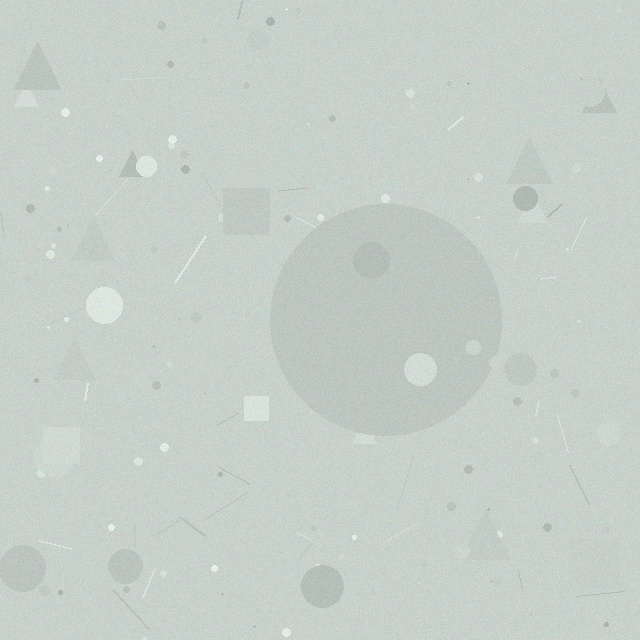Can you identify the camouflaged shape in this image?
The camouflaged shape is a circle.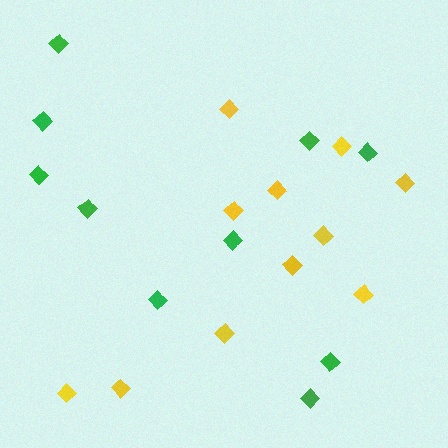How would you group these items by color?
There are 2 groups: one group of yellow diamonds (11) and one group of green diamonds (10).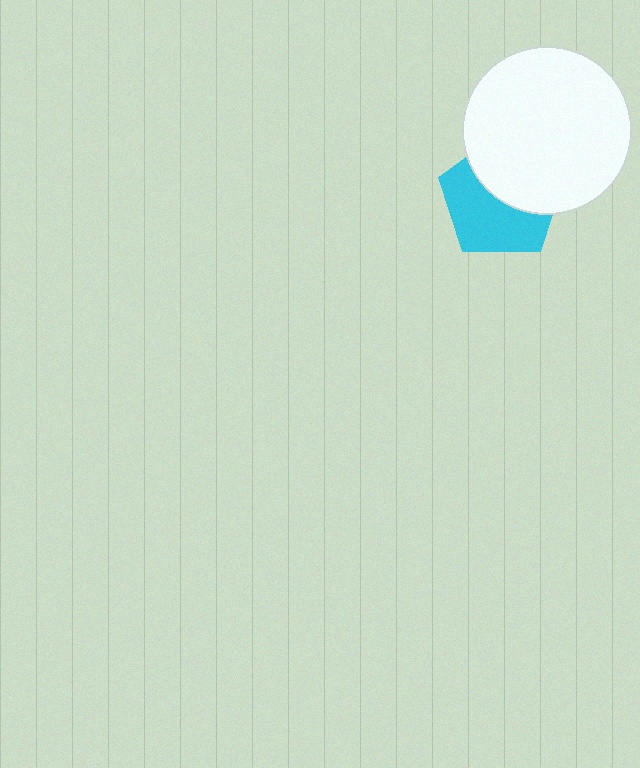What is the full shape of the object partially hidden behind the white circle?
The partially hidden object is a cyan pentagon.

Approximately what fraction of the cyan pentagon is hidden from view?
Roughly 46% of the cyan pentagon is hidden behind the white circle.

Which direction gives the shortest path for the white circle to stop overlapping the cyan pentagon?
Moving up gives the shortest separation.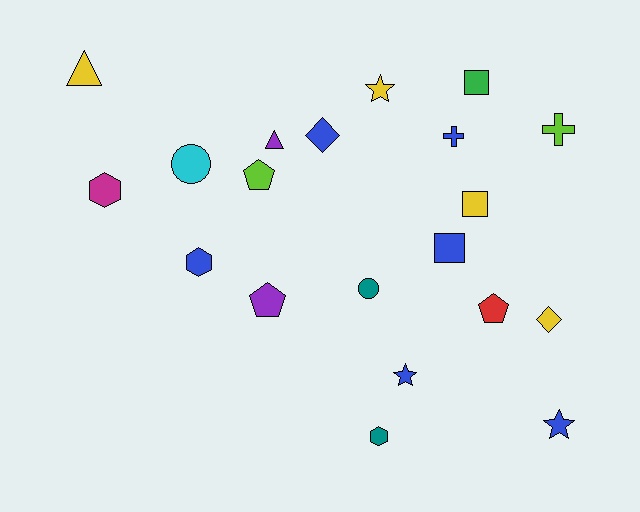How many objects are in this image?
There are 20 objects.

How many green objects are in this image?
There is 1 green object.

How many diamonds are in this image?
There are 2 diamonds.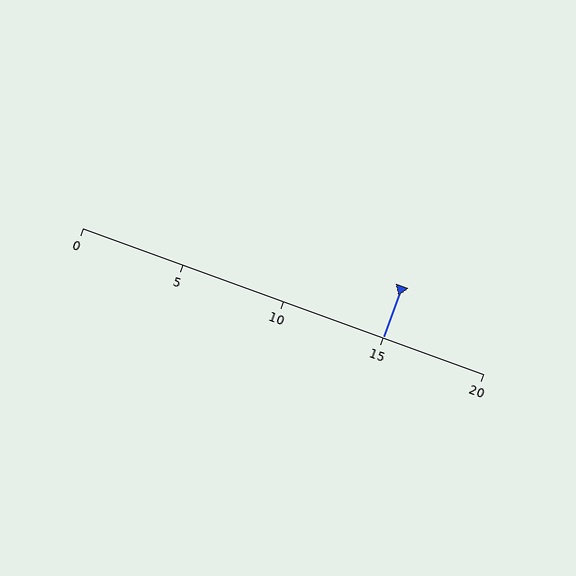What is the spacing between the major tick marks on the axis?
The major ticks are spaced 5 apart.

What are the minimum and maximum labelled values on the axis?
The axis runs from 0 to 20.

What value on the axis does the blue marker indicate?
The marker indicates approximately 15.